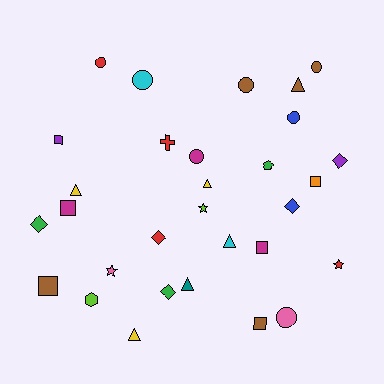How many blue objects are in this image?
There are 2 blue objects.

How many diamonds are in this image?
There are 5 diamonds.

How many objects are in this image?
There are 30 objects.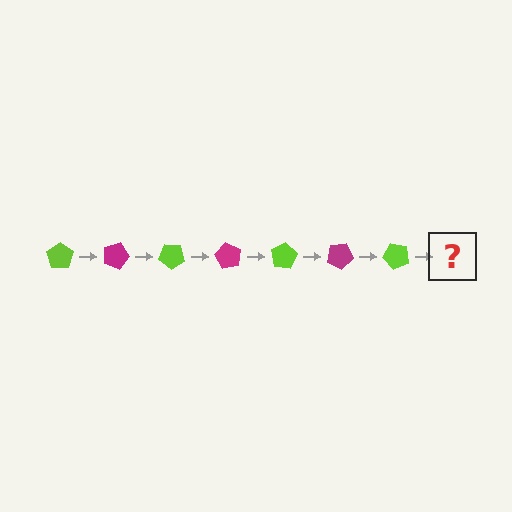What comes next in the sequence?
The next element should be a magenta pentagon, rotated 140 degrees from the start.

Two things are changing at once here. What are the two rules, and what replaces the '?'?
The two rules are that it rotates 20 degrees each step and the color cycles through lime and magenta. The '?' should be a magenta pentagon, rotated 140 degrees from the start.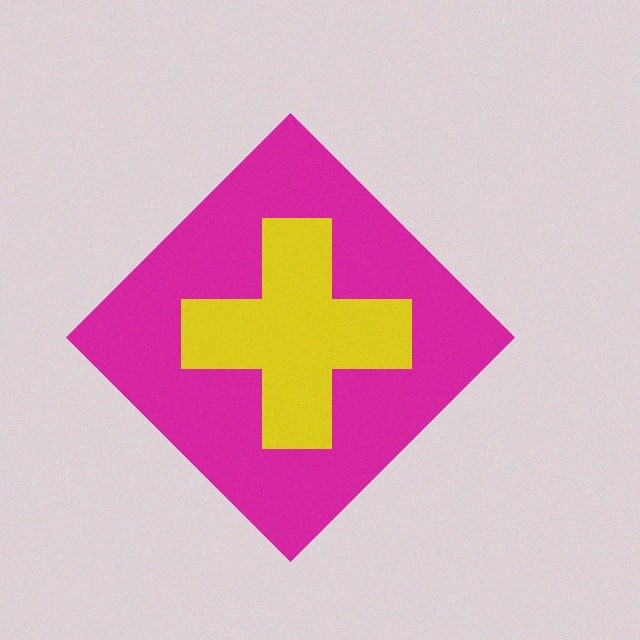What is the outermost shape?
The magenta diamond.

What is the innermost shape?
The yellow cross.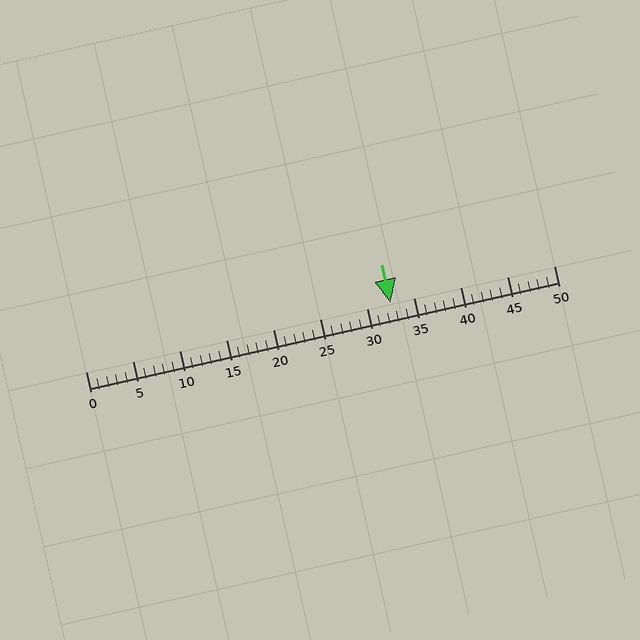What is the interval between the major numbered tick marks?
The major tick marks are spaced 5 units apart.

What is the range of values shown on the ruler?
The ruler shows values from 0 to 50.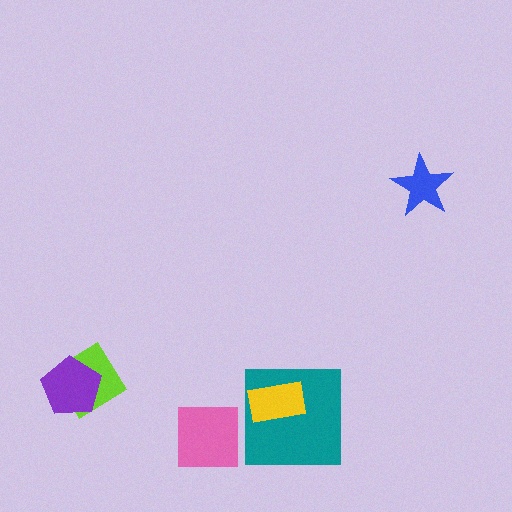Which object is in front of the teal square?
The yellow rectangle is in front of the teal square.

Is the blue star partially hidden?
No, no other shape covers it.